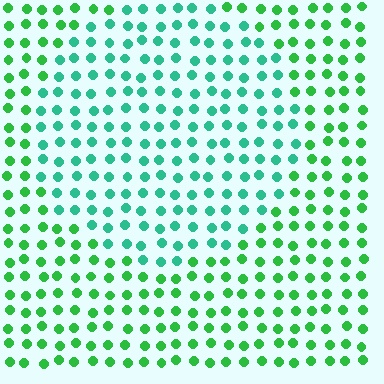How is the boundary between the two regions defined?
The boundary is defined purely by a slight shift in hue (about 33 degrees). Spacing, size, and orientation are identical on both sides.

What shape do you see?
I see a circle.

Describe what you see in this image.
The image is filled with small green elements in a uniform arrangement. A circle-shaped region is visible where the elements are tinted to a slightly different hue, forming a subtle color boundary.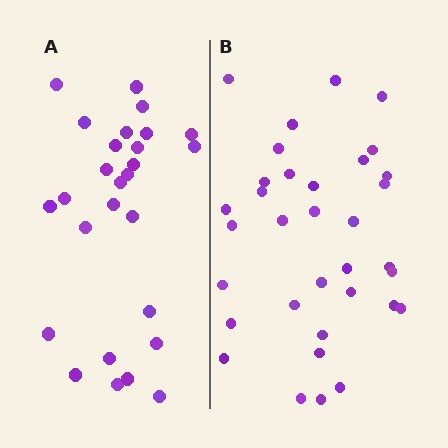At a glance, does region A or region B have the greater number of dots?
Region B (the right region) has more dots.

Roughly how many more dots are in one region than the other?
Region B has roughly 8 or so more dots than region A.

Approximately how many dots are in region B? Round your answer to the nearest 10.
About 30 dots. (The exact count is 34, which rounds to 30.)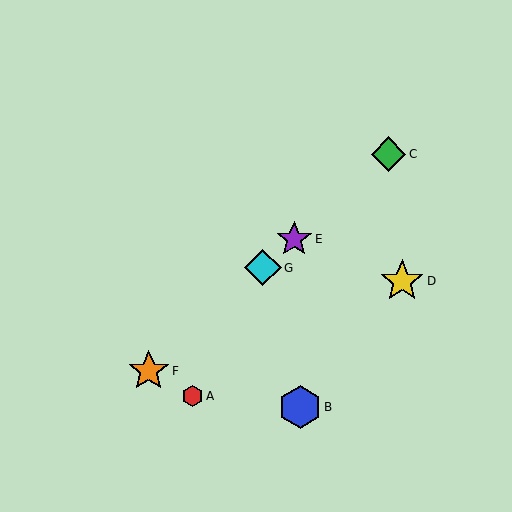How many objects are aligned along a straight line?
4 objects (C, E, F, G) are aligned along a straight line.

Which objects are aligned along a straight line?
Objects C, E, F, G are aligned along a straight line.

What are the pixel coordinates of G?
Object G is at (263, 268).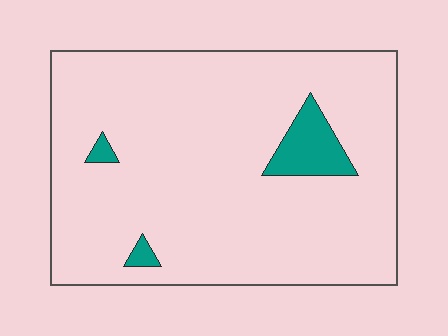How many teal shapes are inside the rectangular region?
3.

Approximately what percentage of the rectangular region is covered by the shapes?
Approximately 5%.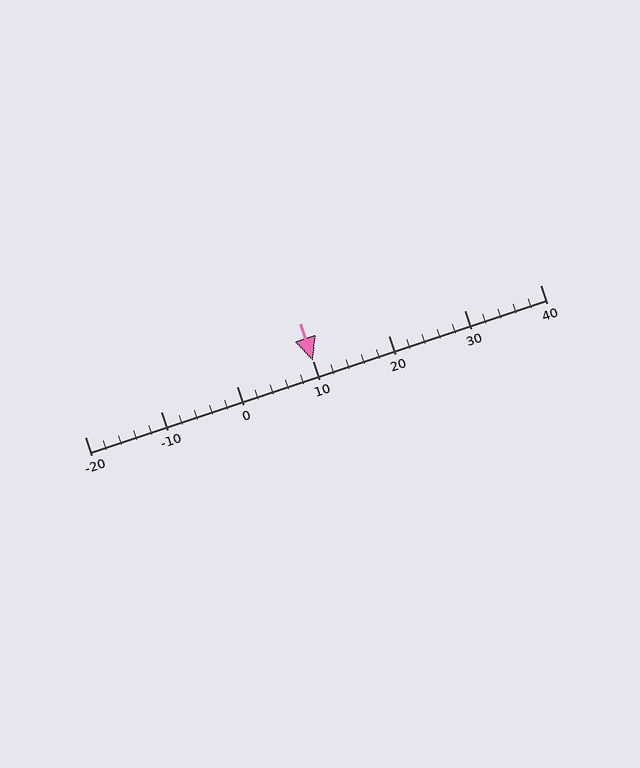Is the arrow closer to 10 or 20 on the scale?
The arrow is closer to 10.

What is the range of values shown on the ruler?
The ruler shows values from -20 to 40.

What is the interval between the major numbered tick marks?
The major tick marks are spaced 10 units apart.